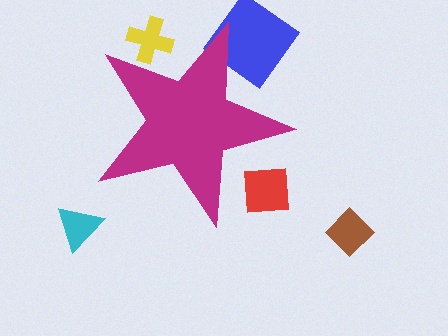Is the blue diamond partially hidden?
Yes, the blue diamond is partially hidden behind the magenta star.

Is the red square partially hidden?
Yes, the red square is partially hidden behind the magenta star.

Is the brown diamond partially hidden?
No, the brown diamond is fully visible.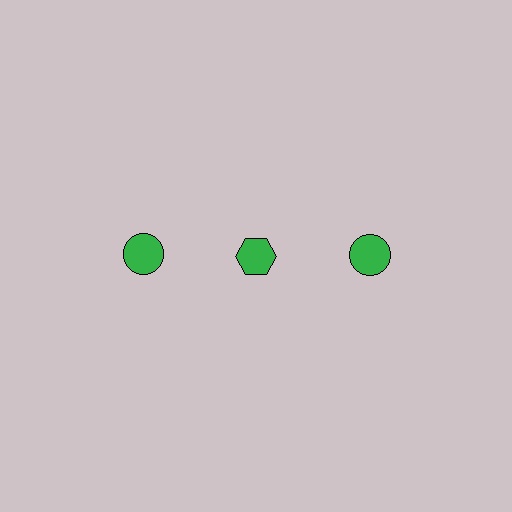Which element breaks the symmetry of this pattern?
The green hexagon in the top row, second from left column breaks the symmetry. All other shapes are green circles.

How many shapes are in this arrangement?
There are 3 shapes arranged in a grid pattern.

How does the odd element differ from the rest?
It has a different shape: hexagon instead of circle.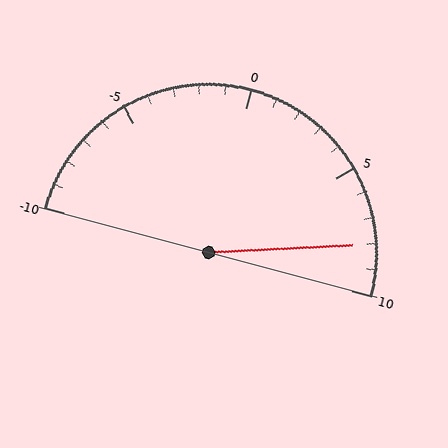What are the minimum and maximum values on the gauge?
The gauge ranges from -10 to 10.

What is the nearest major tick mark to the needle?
The nearest major tick mark is 10.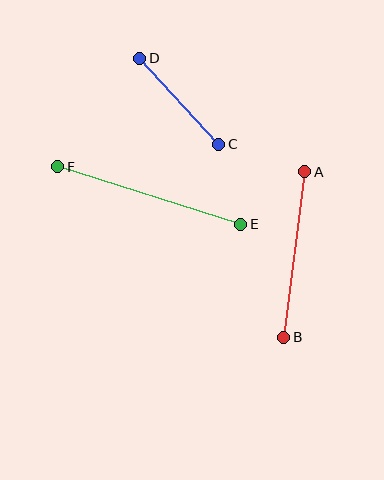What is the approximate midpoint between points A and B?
The midpoint is at approximately (294, 255) pixels.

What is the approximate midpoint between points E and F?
The midpoint is at approximately (149, 196) pixels.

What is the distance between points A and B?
The distance is approximately 167 pixels.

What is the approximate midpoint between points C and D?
The midpoint is at approximately (179, 101) pixels.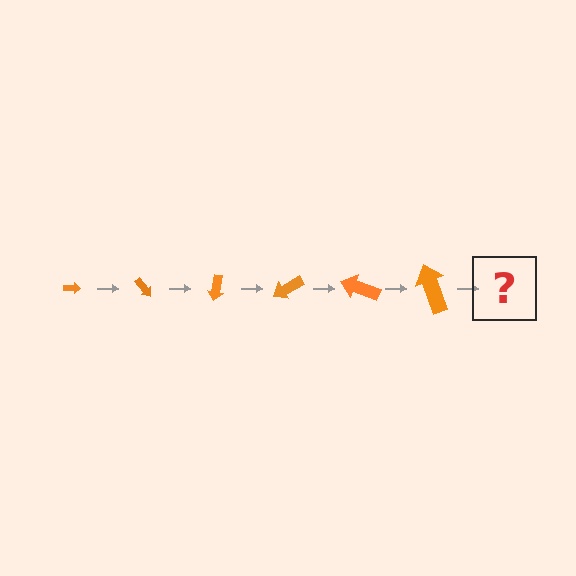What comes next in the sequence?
The next element should be an arrow, larger than the previous one and rotated 300 degrees from the start.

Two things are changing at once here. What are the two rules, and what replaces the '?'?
The two rules are that the arrow grows larger each step and it rotates 50 degrees each step. The '?' should be an arrow, larger than the previous one and rotated 300 degrees from the start.